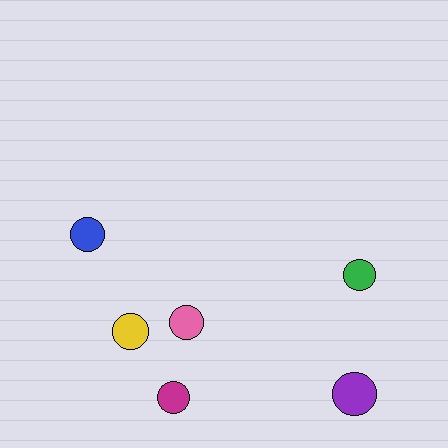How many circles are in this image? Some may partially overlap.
There are 6 circles.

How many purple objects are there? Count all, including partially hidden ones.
There is 1 purple object.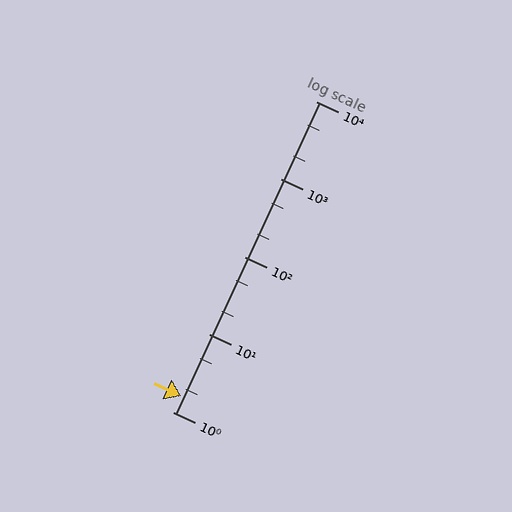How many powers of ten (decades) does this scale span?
The scale spans 4 decades, from 1 to 10000.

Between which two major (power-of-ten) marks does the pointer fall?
The pointer is between 1 and 10.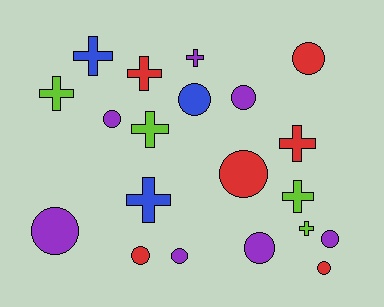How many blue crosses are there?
There are 2 blue crosses.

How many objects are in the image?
There are 20 objects.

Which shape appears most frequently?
Circle, with 11 objects.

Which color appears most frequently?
Purple, with 7 objects.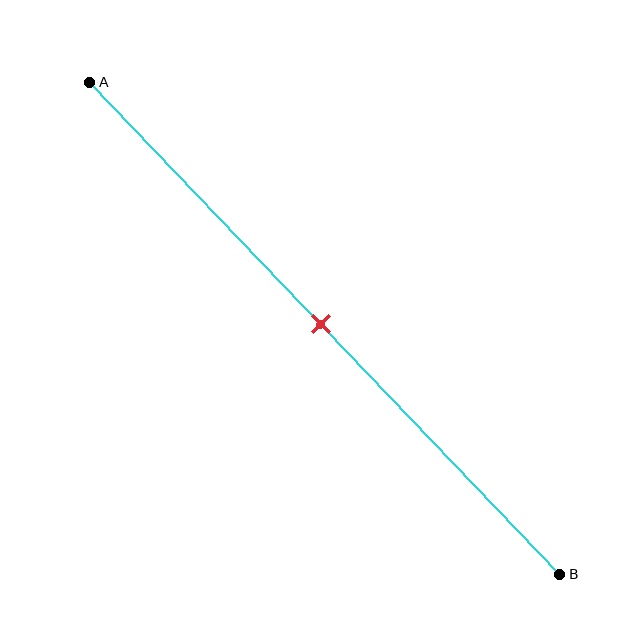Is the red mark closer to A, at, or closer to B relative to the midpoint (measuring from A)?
The red mark is approximately at the midpoint of segment AB.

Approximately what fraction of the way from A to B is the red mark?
The red mark is approximately 50% of the way from A to B.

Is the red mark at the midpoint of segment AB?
Yes, the mark is approximately at the midpoint.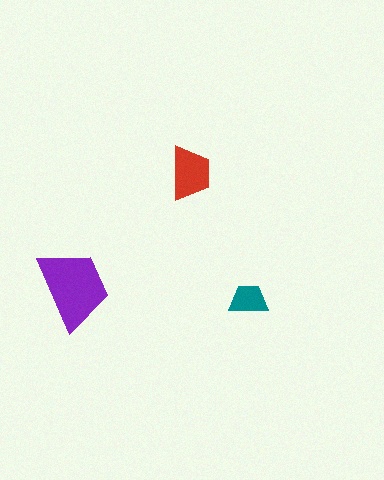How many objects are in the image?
There are 3 objects in the image.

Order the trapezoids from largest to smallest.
the purple one, the red one, the teal one.